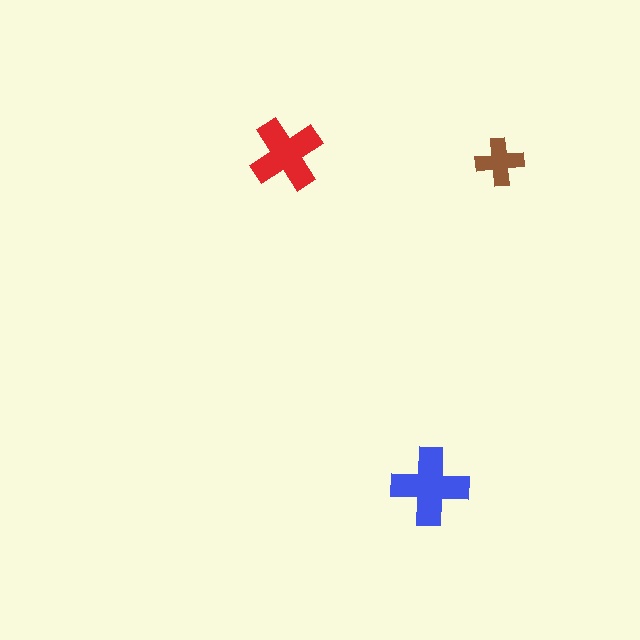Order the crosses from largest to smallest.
the blue one, the red one, the brown one.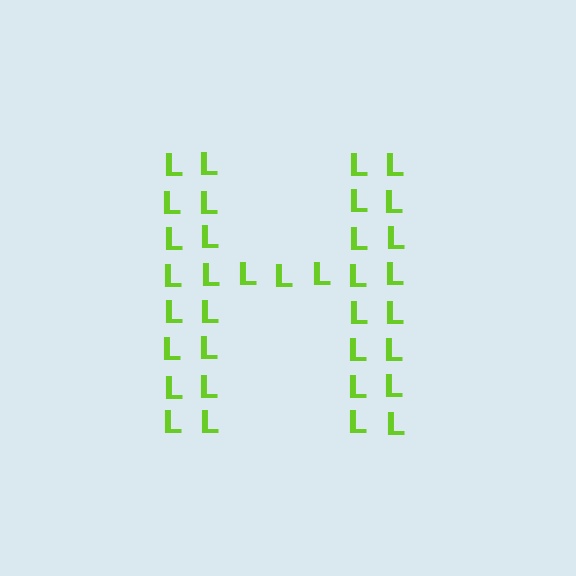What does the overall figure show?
The overall figure shows the letter H.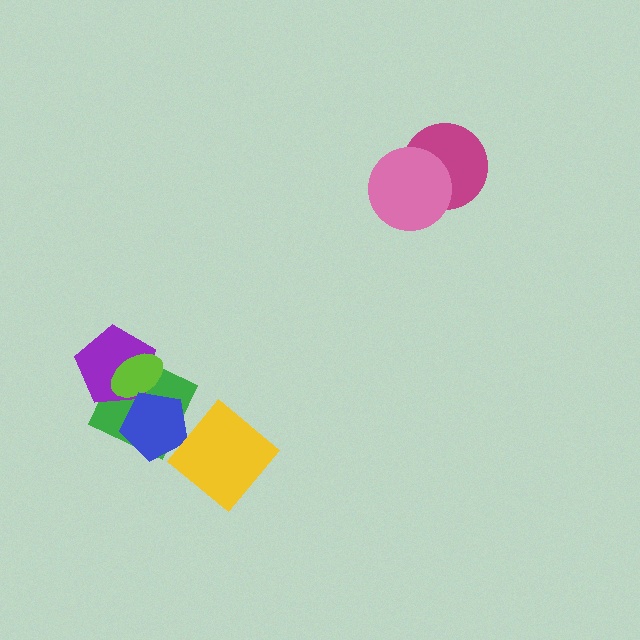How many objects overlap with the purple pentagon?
3 objects overlap with the purple pentagon.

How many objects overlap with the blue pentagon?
3 objects overlap with the blue pentagon.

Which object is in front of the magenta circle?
The pink circle is in front of the magenta circle.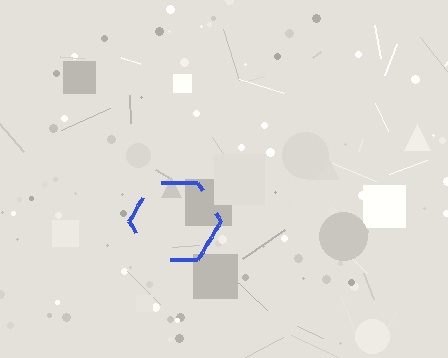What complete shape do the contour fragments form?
The contour fragments form a hexagon.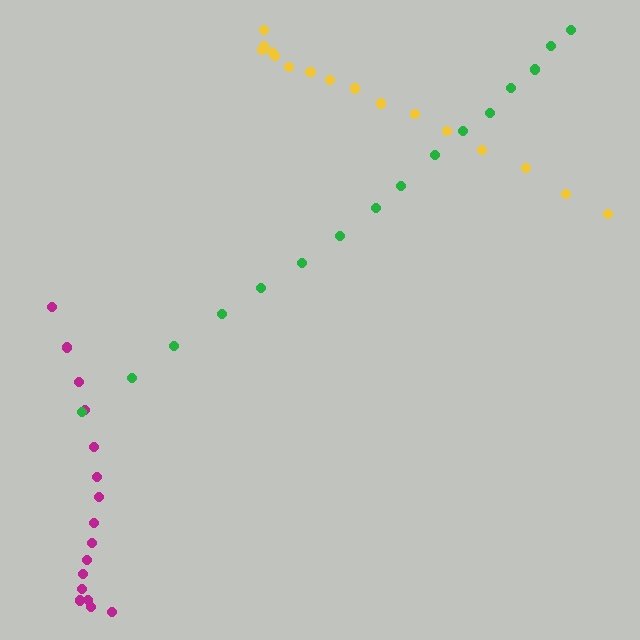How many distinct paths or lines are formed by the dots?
There are 3 distinct paths.